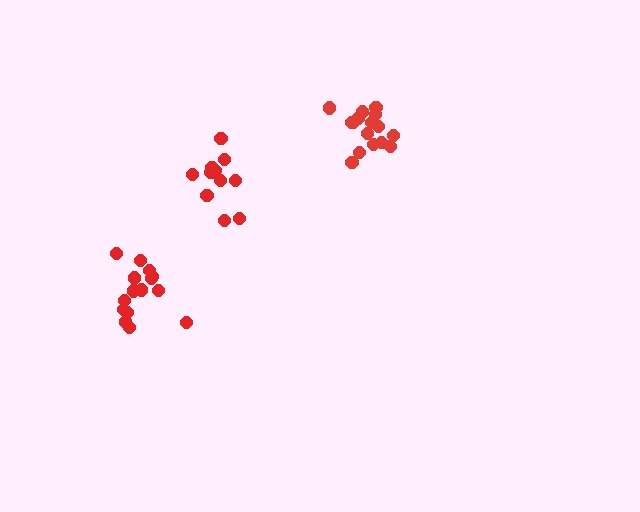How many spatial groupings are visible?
There are 3 spatial groupings.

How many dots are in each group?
Group 1: 11 dots, Group 2: 16 dots, Group 3: 15 dots (42 total).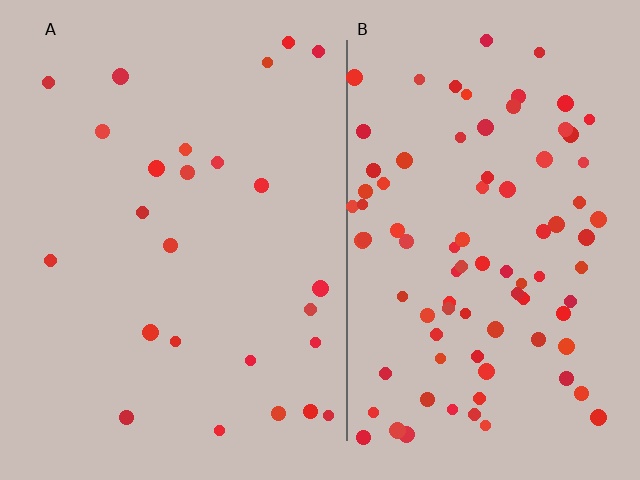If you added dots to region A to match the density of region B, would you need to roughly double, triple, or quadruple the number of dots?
Approximately quadruple.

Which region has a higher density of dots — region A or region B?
B (the right).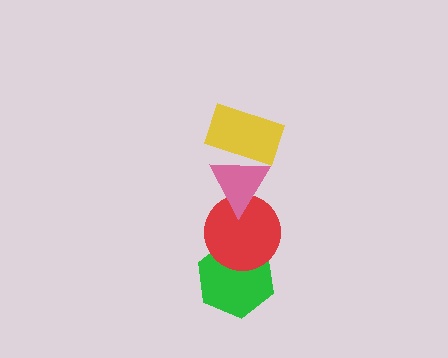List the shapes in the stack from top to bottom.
From top to bottom: the yellow rectangle, the pink triangle, the red circle, the green hexagon.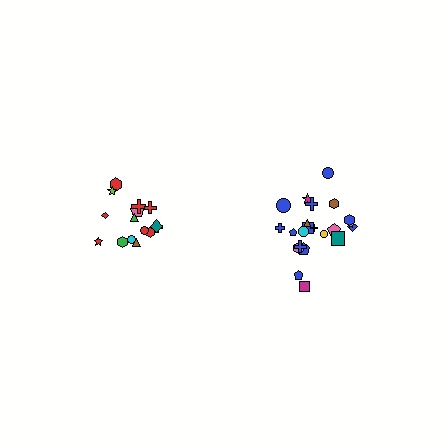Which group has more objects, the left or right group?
The right group.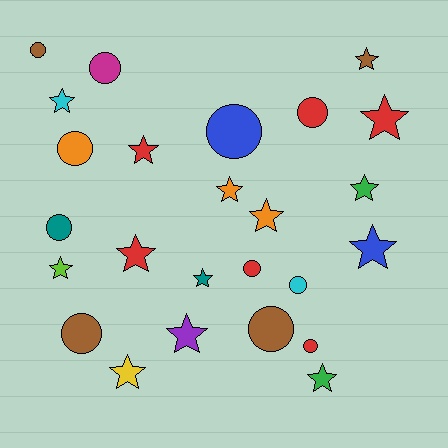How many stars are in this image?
There are 14 stars.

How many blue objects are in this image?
There are 2 blue objects.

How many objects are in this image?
There are 25 objects.